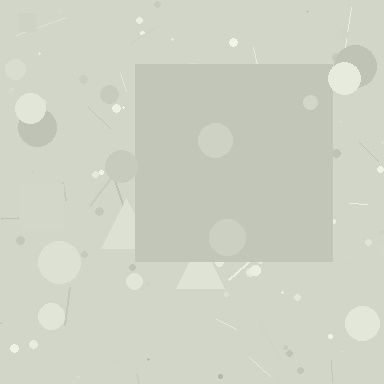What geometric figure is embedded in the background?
A square is embedded in the background.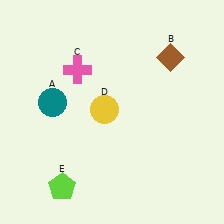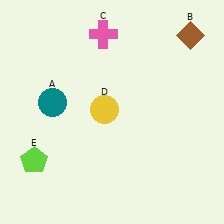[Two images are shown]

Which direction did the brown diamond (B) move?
The brown diamond (B) moved up.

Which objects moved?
The objects that moved are: the brown diamond (B), the pink cross (C), the lime pentagon (E).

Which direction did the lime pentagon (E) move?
The lime pentagon (E) moved left.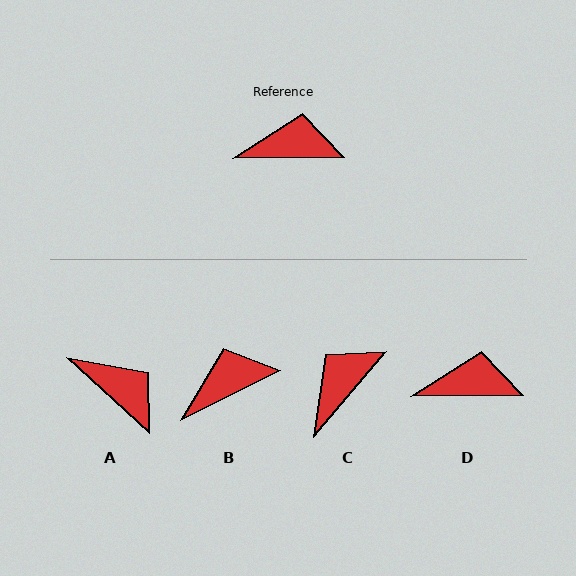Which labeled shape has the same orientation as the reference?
D.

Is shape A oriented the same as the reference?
No, it is off by about 43 degrees.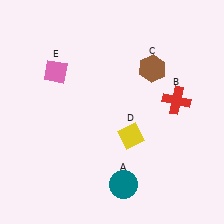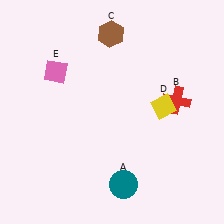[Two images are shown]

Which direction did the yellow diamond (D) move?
The yellow diamond (D) moved right.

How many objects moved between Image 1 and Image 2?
2 objects moved between the two images.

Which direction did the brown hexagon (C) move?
The brown hexagon (C) moved left.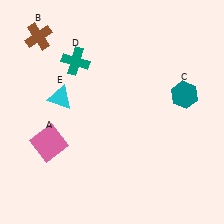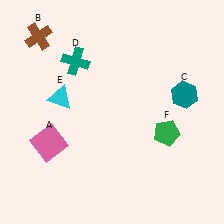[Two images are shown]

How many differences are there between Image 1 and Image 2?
There is 1 difference between the two images.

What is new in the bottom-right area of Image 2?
A green pentagon (F) was added in the bottom-right area of Image 2.